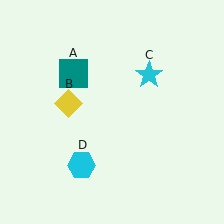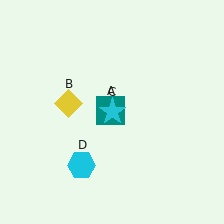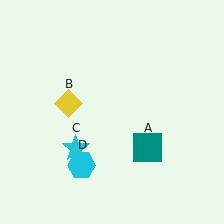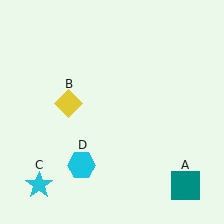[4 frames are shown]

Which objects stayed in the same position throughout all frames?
Yellow diamond (object B) and cyan hexagon (object D) remained stationary.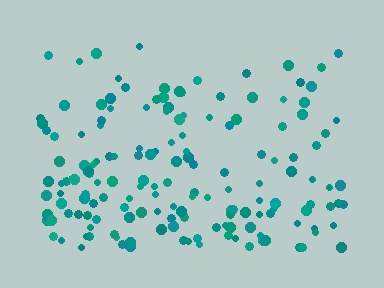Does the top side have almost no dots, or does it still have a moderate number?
Still a moderate number, just noticeably fewer than the bottom.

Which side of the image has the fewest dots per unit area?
The top.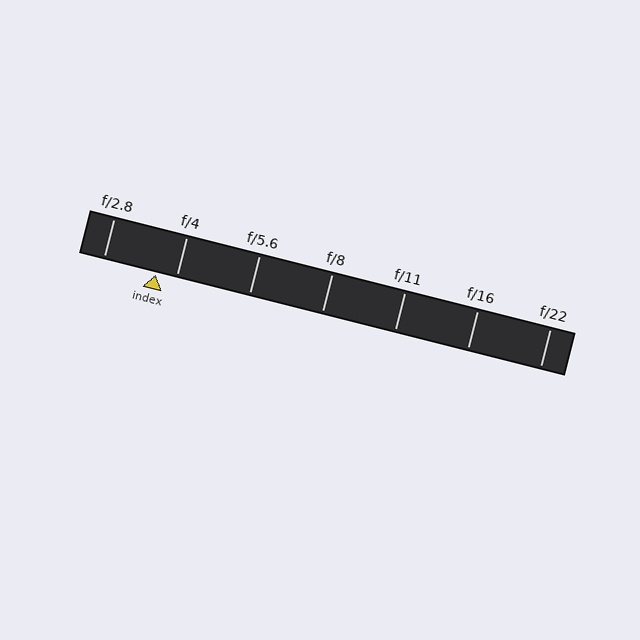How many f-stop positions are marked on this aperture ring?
There are 7 f-stop positions marked.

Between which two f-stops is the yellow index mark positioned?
The index mark is between f/2.8 and f/4.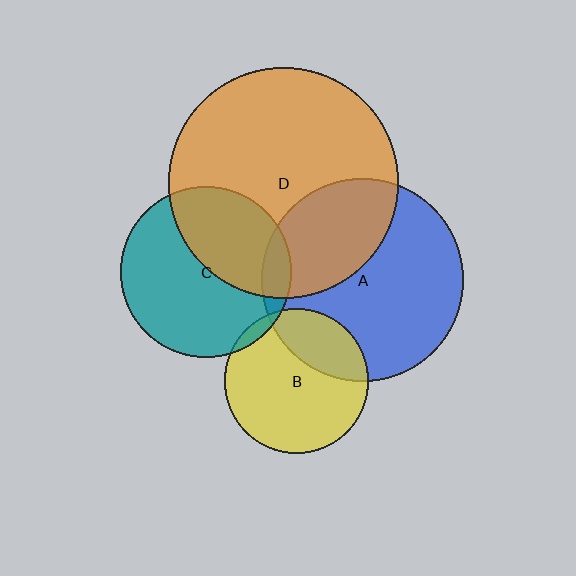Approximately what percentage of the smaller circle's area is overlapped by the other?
Approximately 5%.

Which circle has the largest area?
Circle D (orange).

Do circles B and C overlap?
Yes.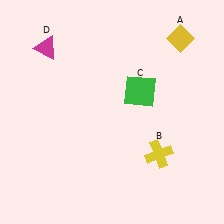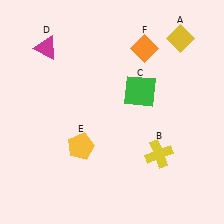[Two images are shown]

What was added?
A yellow pentagon (E), an orange diamond (F) were added in Image 2.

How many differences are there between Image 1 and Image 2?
There are 2 differences between the two images.